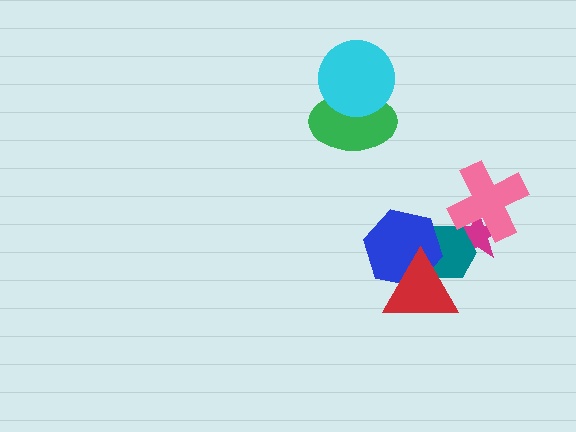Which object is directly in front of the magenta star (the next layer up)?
The teal hexagon is directly in front of the magenta star.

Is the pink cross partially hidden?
No, no other shape covers it.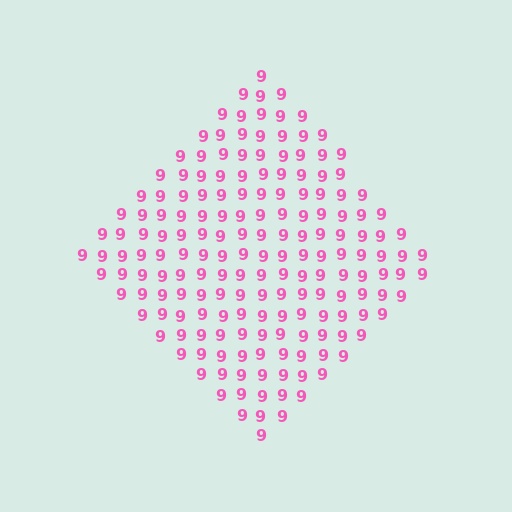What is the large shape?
The large shape is a diamond.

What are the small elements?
The small elements are digit 9's.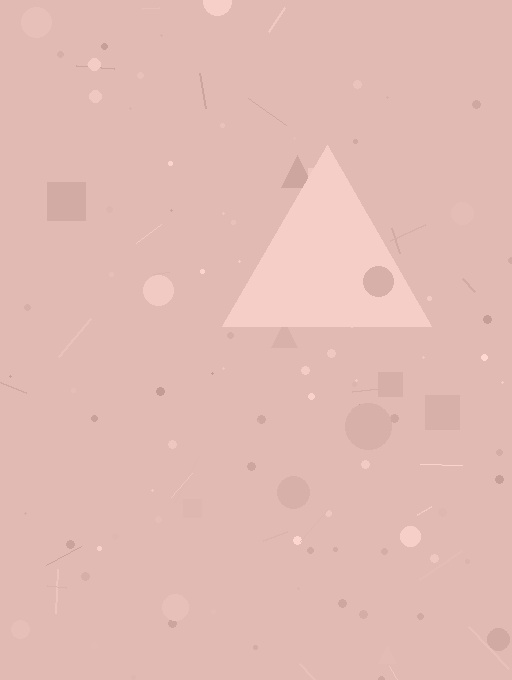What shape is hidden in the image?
A triangle is hidden in the image.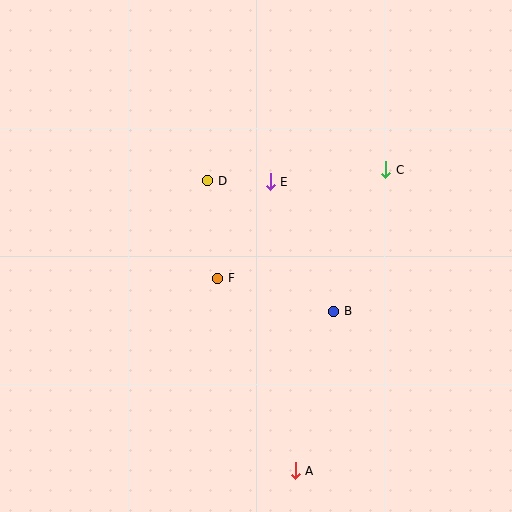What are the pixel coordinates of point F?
Point F is at (218, 278).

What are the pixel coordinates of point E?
Point E is at (270, 182).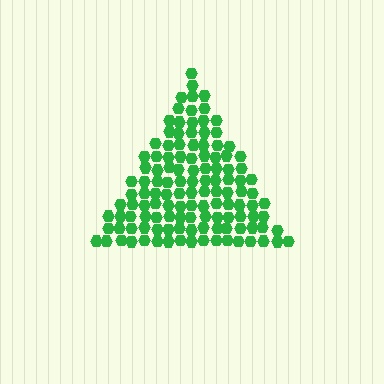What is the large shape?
The large shape is a triangle.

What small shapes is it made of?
It is made of small hexagons.